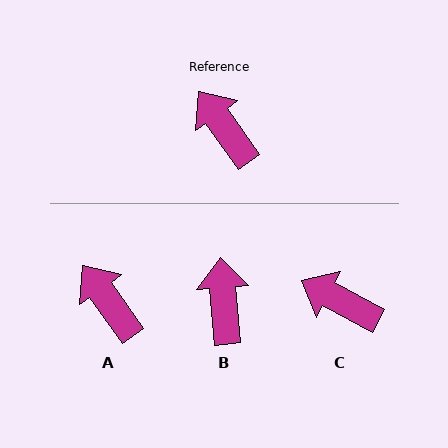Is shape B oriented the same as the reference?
No, it is off by about 30 degrees.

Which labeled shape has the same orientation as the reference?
A.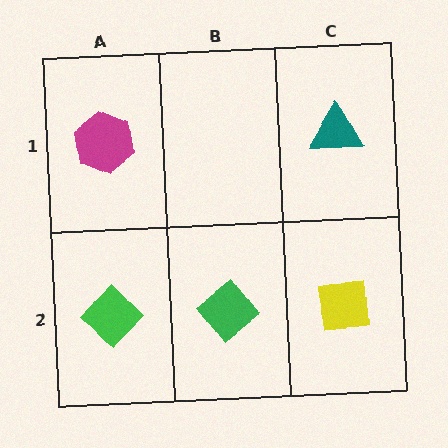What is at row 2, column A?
A green diamond.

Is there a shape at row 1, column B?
No, that cell is empty.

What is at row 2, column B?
A green diamond.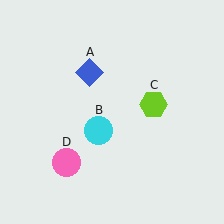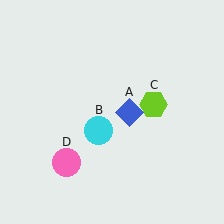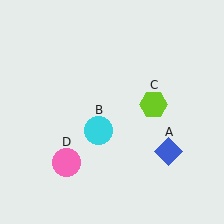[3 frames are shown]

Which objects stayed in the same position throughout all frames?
Cyan circle (object B) and lime hexagon (object C) and pink circle (object D) remained stationary.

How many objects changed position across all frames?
1 object changed position: blue diamond (object A).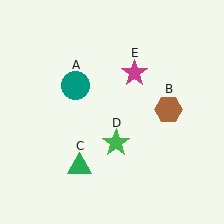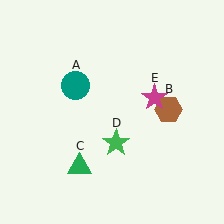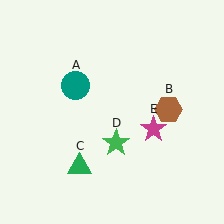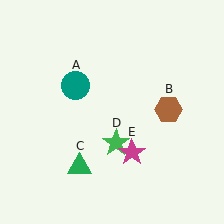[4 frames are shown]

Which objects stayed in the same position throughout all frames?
Teal circle (object A) and brown hexagon (object B) and green triangle (object C) and green star (object D) remained stationary.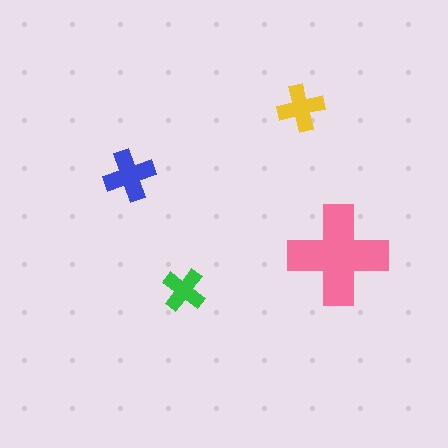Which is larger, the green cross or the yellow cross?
The yellow one.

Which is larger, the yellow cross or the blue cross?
The blue one.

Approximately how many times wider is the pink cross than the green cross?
About 2.5 times wider.